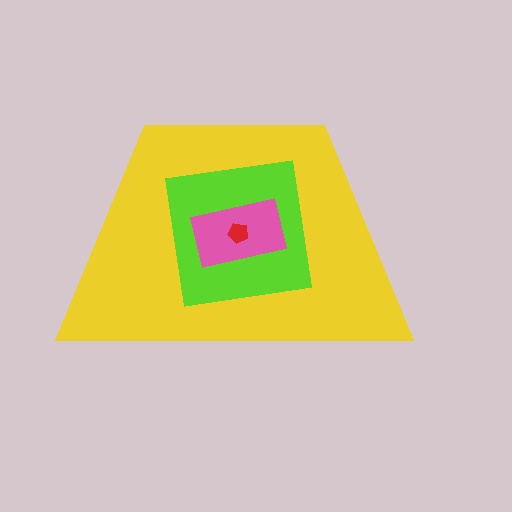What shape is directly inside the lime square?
The pink rectangle.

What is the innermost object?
The red pentagon.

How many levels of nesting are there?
4.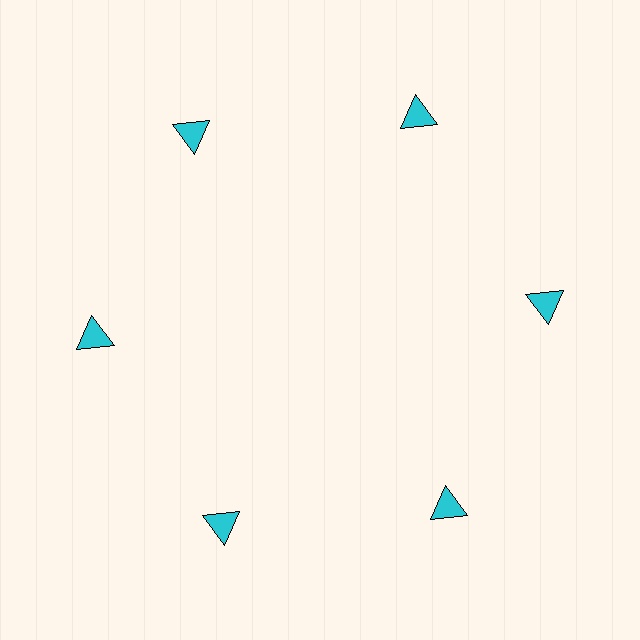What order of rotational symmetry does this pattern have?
This pattern has 6-fold rotational symmetry.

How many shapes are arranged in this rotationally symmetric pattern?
There are 6 shapes, arranged in 6 groups of 1.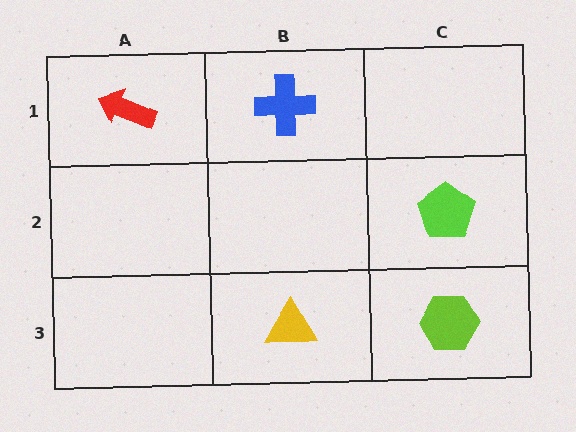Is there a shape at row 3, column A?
No, that cell is empty.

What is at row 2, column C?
A lime pentagon.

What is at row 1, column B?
A blue cross.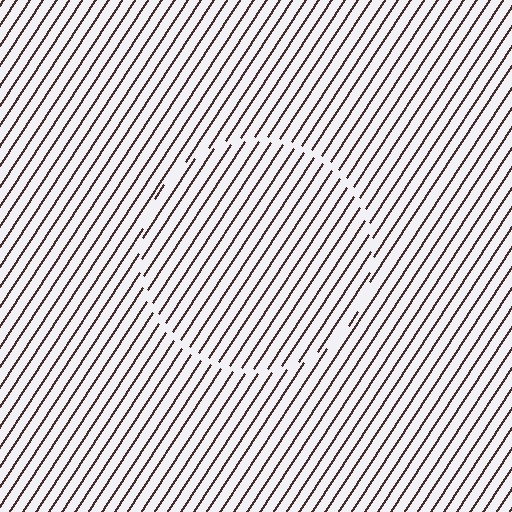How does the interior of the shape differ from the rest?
The interior of the shape contains the same grating, shifted by half a period — the contour is defined by the phase discontinuity where line-ends from the inner and outer gratings abut.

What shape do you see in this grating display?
An illusory circle. The interior of the shape contains the same grating, shifted by half a period — the contour is defined by the phase discontinuity where line-ends from the inner and outer gratings abut.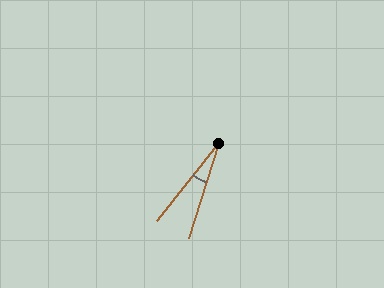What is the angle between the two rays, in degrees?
Approximately 21 degrees.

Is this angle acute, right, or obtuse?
It is acute.